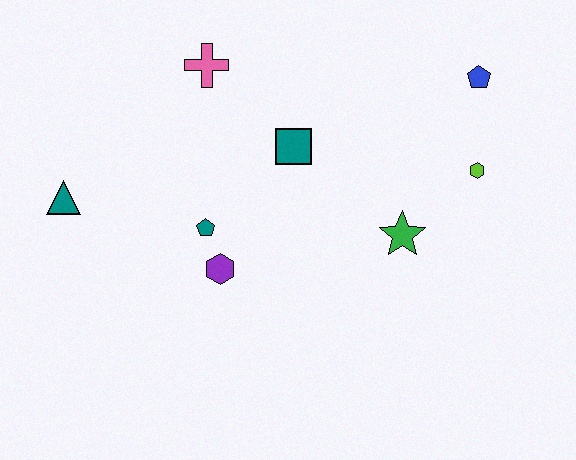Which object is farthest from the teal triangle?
The blue pentagon is farthest from the teal triangle.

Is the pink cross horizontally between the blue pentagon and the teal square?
No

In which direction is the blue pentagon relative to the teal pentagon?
The blue pentagon is to the right of the teal pentagon.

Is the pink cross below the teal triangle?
No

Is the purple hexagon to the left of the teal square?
Yes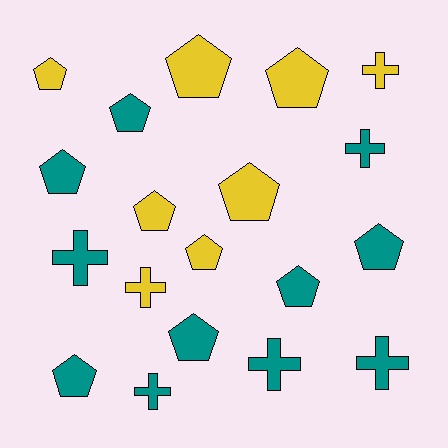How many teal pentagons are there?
There are 6 teal pentagons.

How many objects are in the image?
There are 19 objects.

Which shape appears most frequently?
Pentagon, with 12 objects.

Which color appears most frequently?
Teal, with 11 objects.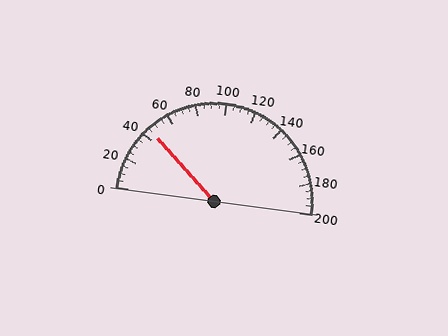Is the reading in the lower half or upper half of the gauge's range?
The reading is in the lower half of the range (0 to 200).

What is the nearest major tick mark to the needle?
The nearest major tick mark is 40.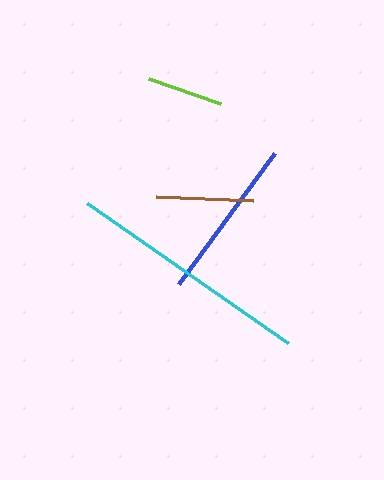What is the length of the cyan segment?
The cyan segment is approximately 245 pixels long.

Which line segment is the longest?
The cyan line is the longest at approximately 245 pixels.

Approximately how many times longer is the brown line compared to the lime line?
The brown line is approximately 1.3 times the length of the lime line.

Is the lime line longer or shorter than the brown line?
The brown line is longer than the lime line.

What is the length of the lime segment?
The lime segment is approximately 76 pixels long.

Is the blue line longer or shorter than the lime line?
The blue line is longer than the lime line.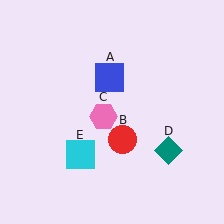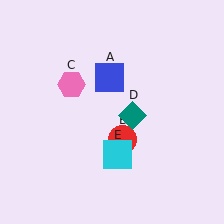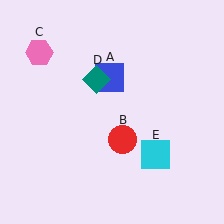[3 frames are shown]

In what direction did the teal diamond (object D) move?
The teal diamond (object D) moved up and to the left.